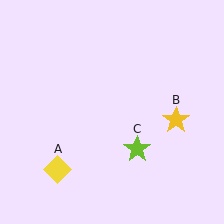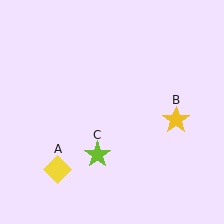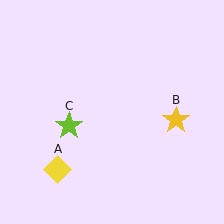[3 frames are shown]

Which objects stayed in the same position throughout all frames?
Yellow diamond (object A) and yellow star (object B) remained stationary.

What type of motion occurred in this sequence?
The lime star (object C) rotated clockwise around the center of the scene.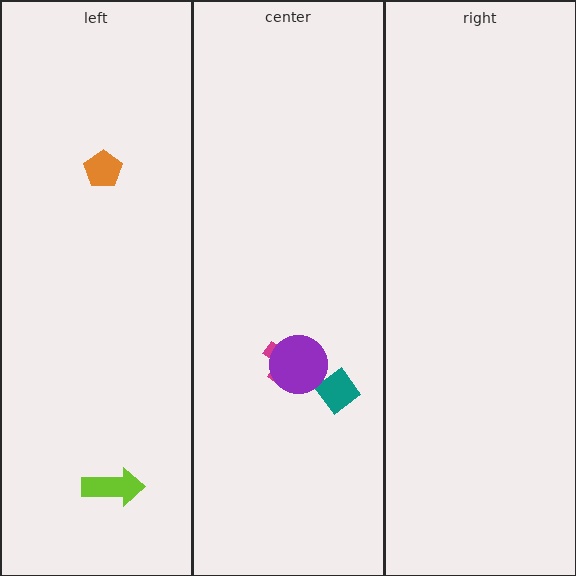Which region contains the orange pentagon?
The left region.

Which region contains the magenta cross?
The center region.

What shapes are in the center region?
The magenta cross, the teal diamond, the purple circle.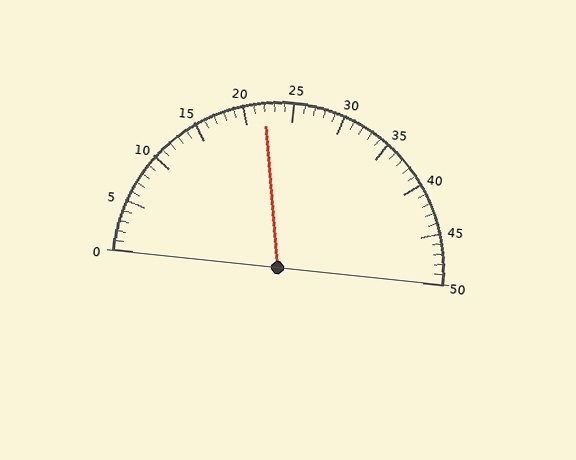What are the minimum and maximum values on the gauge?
The gauge ranges from 0 to 50.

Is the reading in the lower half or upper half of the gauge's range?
The reading is in the lower half of the range (0 to 50).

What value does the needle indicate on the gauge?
The needle indicates approximately 22.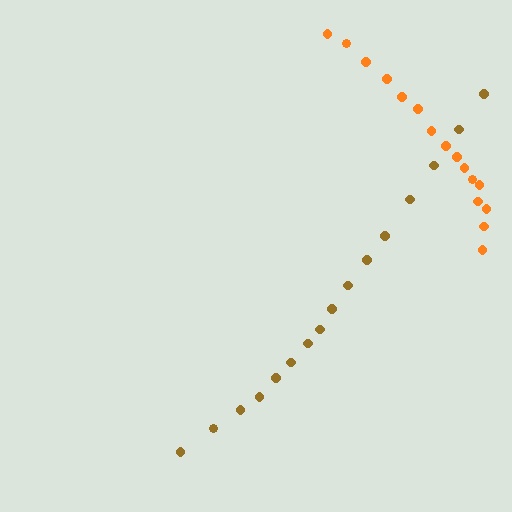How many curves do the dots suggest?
There are 2 distinct paths.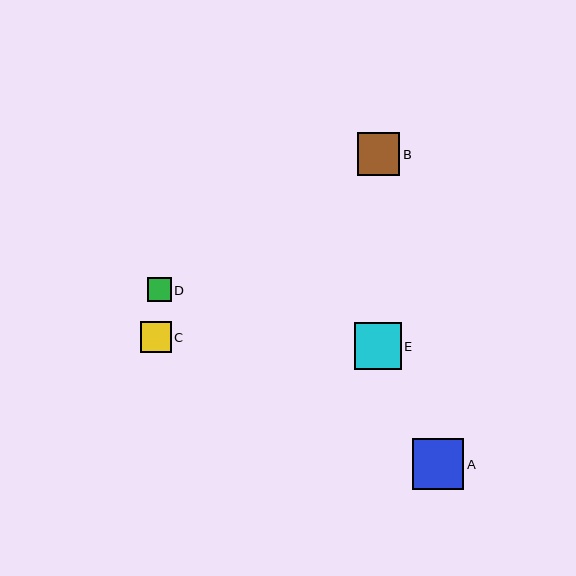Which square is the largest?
Square A is the largest with a size of approximately 51 pixels.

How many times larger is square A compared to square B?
Square A is approximately 1.2 times the size of square B.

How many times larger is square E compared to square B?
Square E is approximately 1.1 times the size of square B.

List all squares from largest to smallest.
From largest to smallest: A, E, B, C, D.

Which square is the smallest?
Square D is the smallest with a size of approximately 23 pixels.